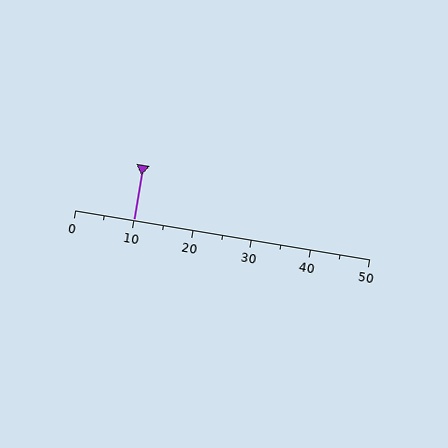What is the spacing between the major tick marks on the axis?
The major ticks are spaced 10 apart.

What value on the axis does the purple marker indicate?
The marker indicates approximately 10.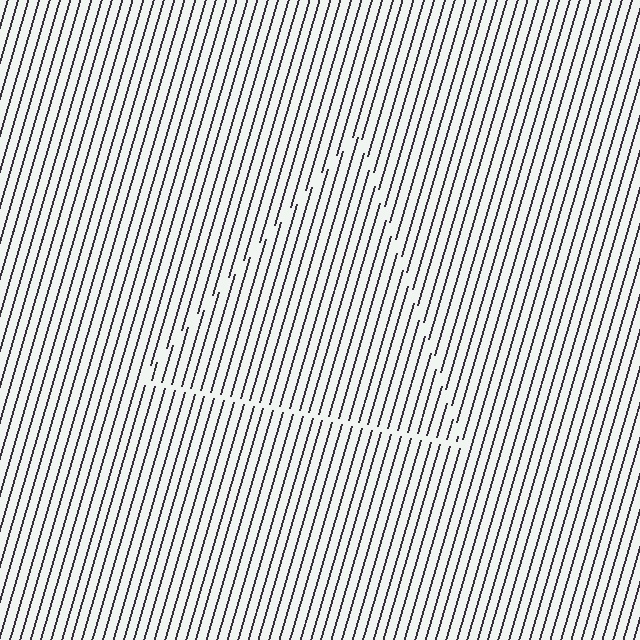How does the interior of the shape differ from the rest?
The interior of the shape contains the same grating, shifted by half a period — the contour is defined by the phase discontinuity where line-ends from the inner and outer gratings abut.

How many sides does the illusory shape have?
3 sides — the line-ends trace a triangle.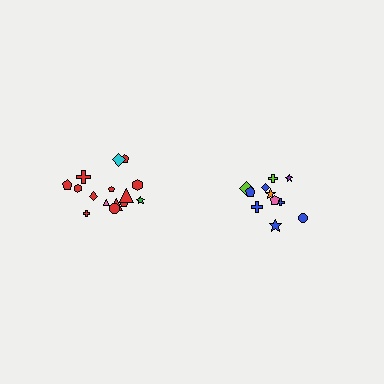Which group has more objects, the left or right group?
The left group.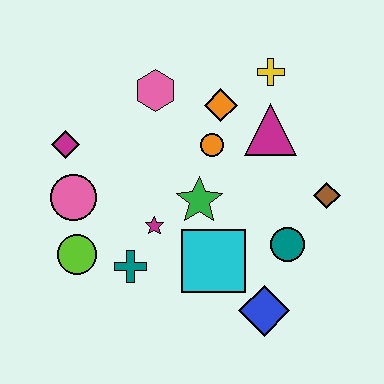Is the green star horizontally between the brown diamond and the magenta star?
Yes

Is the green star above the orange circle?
No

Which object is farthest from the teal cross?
The yellow cross is farthest from the teal cross.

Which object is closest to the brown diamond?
The teal circle is closest to the brown diamond.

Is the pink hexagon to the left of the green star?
Yes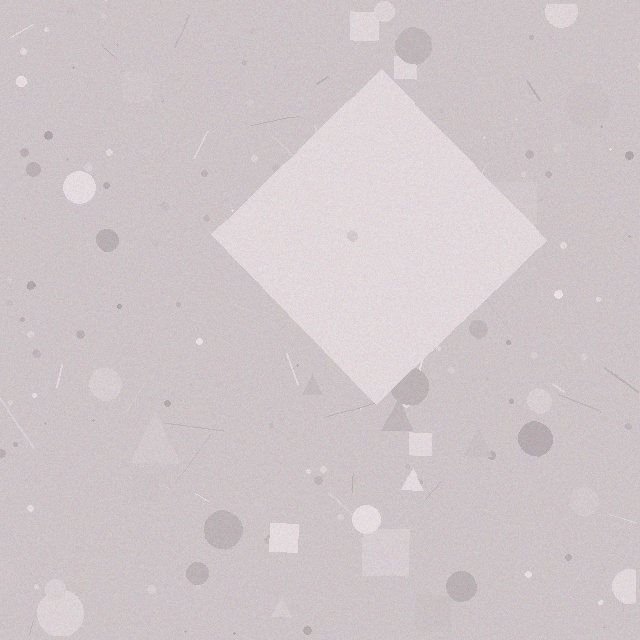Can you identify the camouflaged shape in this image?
The camouflaged shape is a diamond.